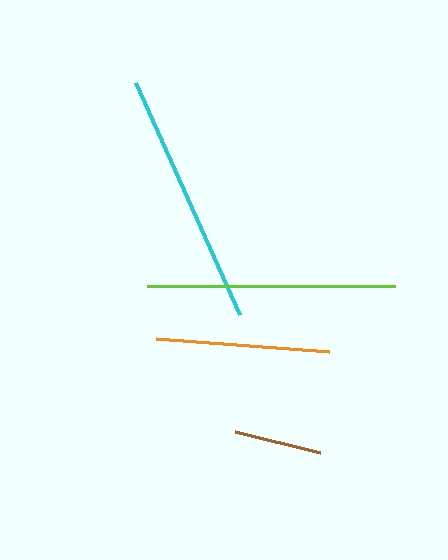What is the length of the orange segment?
The orange segment is approximately 173 pixels long.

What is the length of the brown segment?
The brown segment is approximately 87 pixels long.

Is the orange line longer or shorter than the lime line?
The lime line is longer than the orange line.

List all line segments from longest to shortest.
From longest to shortest: cyan, lime, orange, brown.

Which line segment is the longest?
The cyan line is the longest at approximately 254 pixels.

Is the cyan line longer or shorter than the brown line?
The cyan line is longer than the brown line.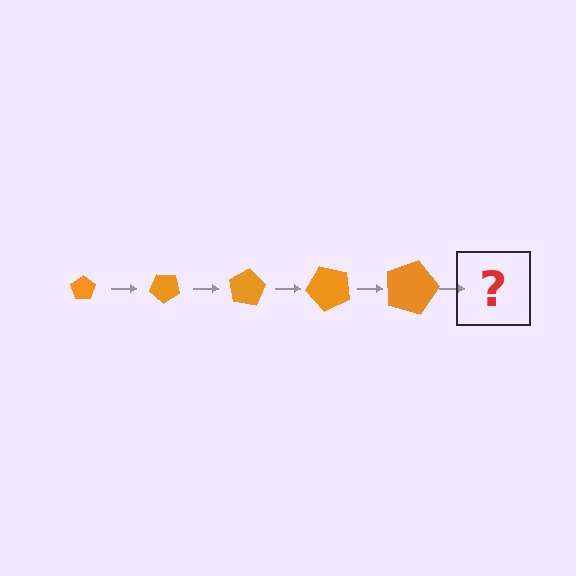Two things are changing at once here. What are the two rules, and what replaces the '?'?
The two rules are that the pentagon grows larger each step and it rotates 40 degrees each step. The '?' should be a pentagon, larger than the previous one and rotated 200 degrees from the start.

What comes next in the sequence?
The next element should be a pentagon, larger than the previous one and rotated 200 degrees from the start.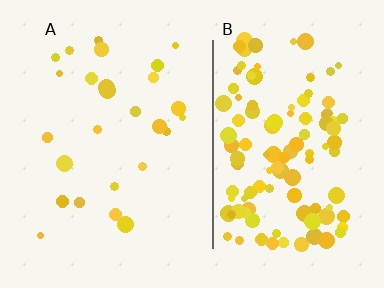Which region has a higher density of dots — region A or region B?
B (the right).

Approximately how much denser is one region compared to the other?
Approximately 4.4× — region B over region A.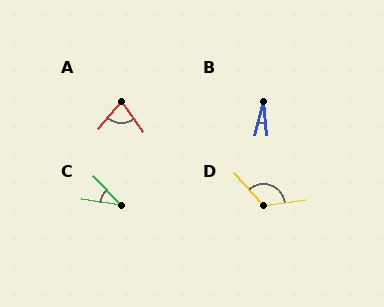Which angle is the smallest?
B, at approximately 20 degrees.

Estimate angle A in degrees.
Approximately 76 degrees.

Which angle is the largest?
D, at approximately 123 degrees.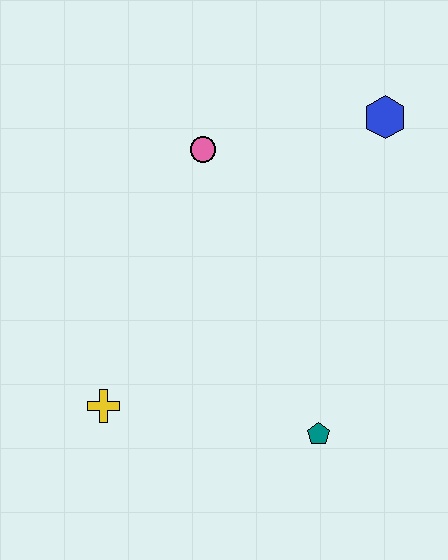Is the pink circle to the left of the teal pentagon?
Yes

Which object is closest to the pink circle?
The blue hexagon is closest to the pink circle.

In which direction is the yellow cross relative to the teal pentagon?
The yellow cross is to the left of the teal pentagon.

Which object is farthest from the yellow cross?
The blue hexagon is farthest from the yellow cross.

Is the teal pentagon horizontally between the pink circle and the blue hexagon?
Yes